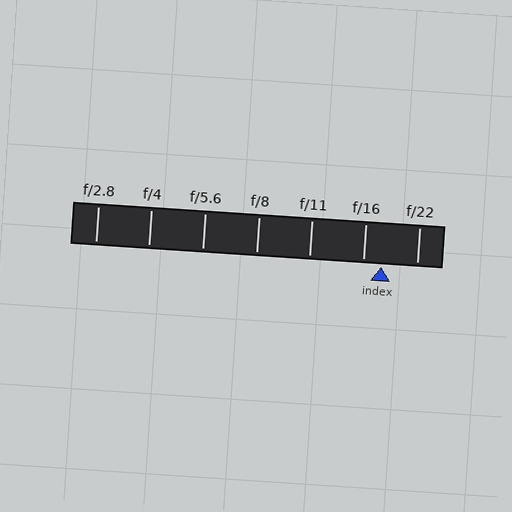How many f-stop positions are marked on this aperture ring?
There are 7 f-stop positions marked.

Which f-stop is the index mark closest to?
The index mark is closest to f/16.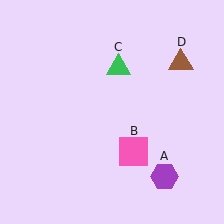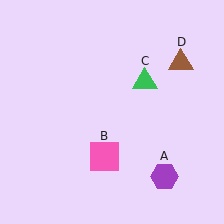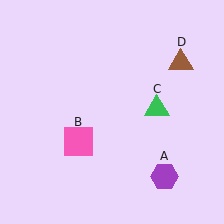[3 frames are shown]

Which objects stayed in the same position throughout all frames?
Purple hexagon (object A) and brown triangle (object D) remained stationary.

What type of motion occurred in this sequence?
The pink square (object B), green triangle (object C) rotated clockwise around the center of the scene.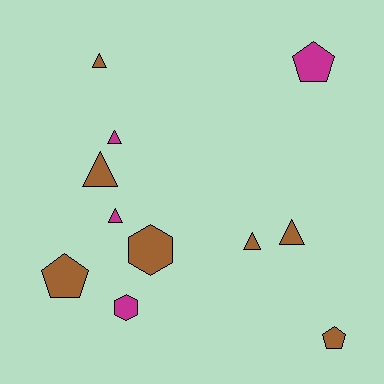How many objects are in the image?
There are 11 objects.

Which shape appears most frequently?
Triangle, with 6 objects.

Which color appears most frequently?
Brown, with 7 objects.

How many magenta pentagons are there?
There is 1 magenta pentagon.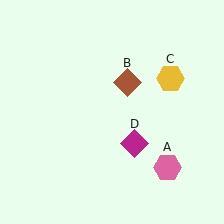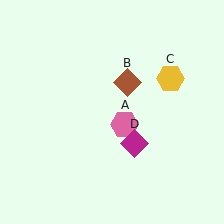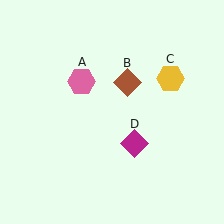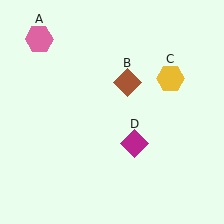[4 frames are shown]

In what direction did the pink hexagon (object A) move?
The pink hexagon (object A) moved up and to the left.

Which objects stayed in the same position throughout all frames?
Brown diamond (object B) and yellow hexagon (object C) and magenta diamond (object D) remained stationary.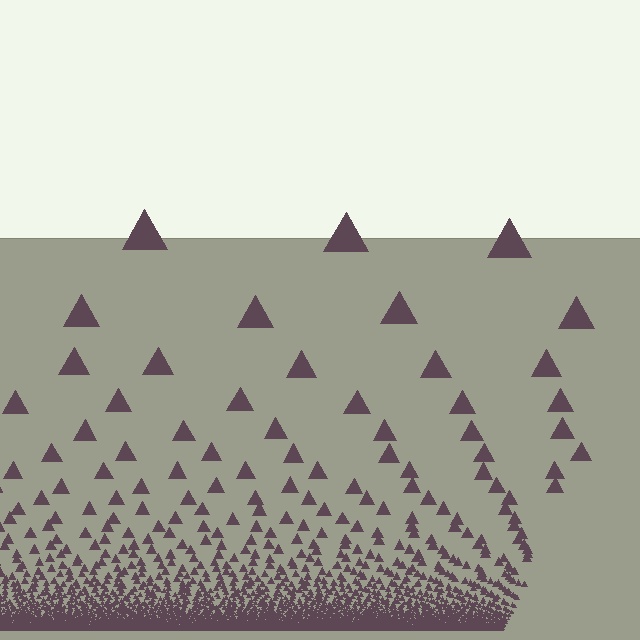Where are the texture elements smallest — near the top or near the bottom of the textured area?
Near the bottom.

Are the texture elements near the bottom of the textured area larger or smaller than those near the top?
Smaller. The gradient is inverted — elements near the bottom are smaller and denser.